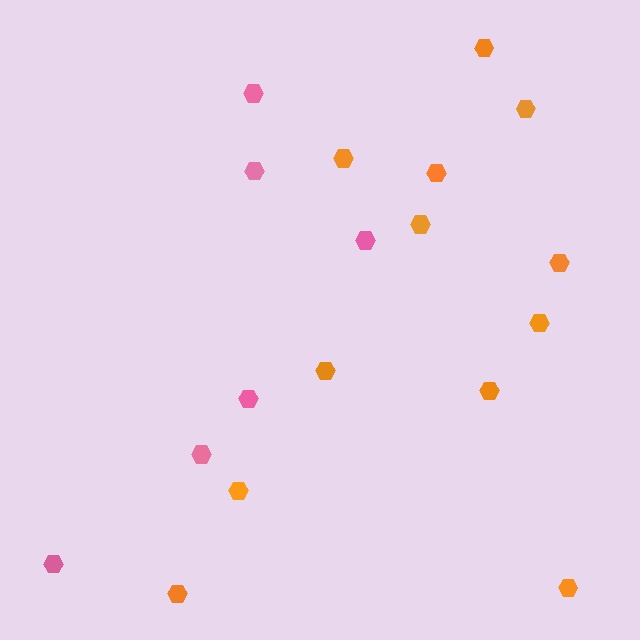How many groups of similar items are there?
There are 2 groups: one group of orange hexagons (12) and one group of pink hexagons (6).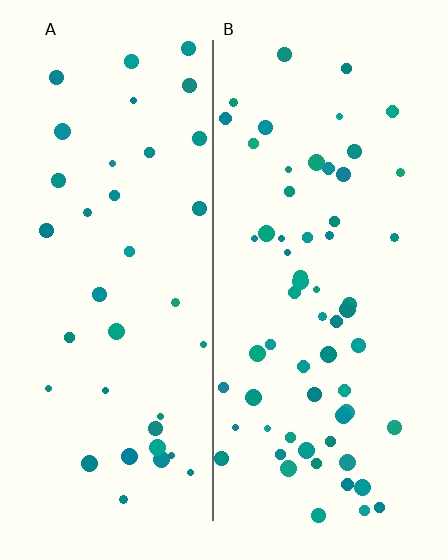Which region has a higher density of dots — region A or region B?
B (the right).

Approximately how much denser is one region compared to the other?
Approximately 1.6× — region B over region A.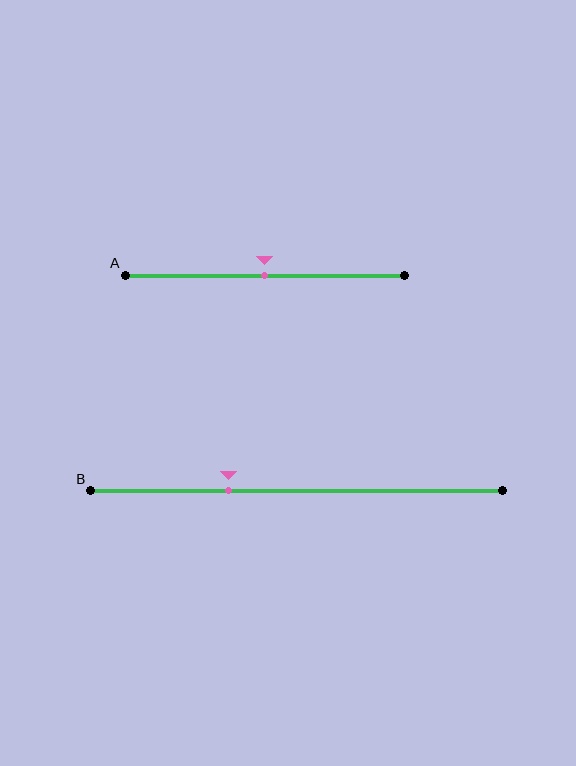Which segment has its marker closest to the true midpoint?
Segment A has its marker closest to the true midpoint.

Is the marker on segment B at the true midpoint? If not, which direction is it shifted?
No, the marker on segment B is shifted to the left by about 17% of the segment length.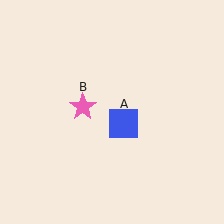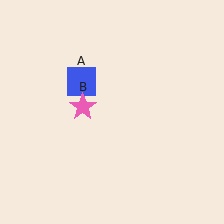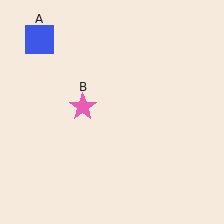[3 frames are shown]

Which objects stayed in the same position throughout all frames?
Pink star (object B) remained stationary.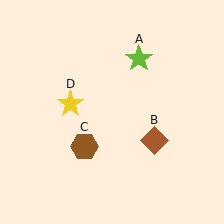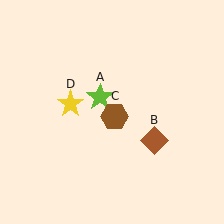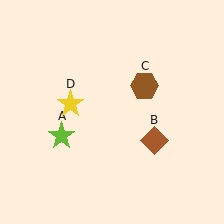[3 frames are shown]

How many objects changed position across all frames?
2 objects changed position: lime star (object A), brown hexagon (object C).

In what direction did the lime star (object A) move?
The lime star (object A) moved down and to the left.